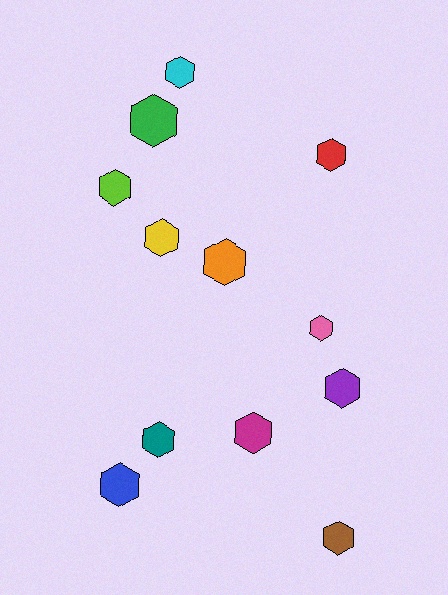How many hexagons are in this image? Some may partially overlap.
There are 12 hexagons.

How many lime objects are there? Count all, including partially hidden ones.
There is 1 lime object.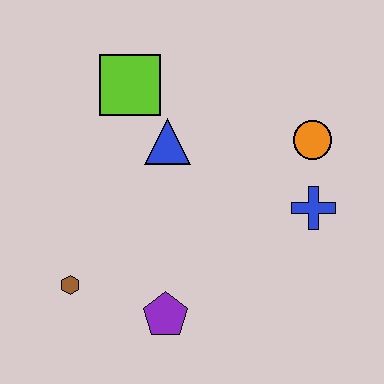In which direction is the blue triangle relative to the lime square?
The blue triangle is below the lime square.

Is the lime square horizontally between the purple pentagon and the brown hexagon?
Yes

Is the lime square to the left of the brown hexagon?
No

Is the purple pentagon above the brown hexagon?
No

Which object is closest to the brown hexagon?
The purple pentagon is closest to the brown hexagon.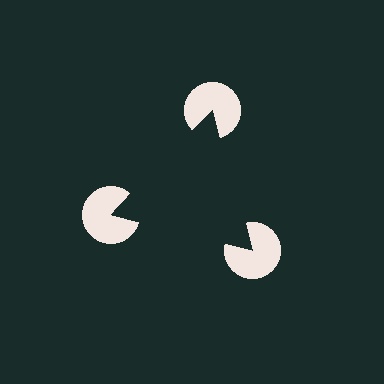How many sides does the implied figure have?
3 sides.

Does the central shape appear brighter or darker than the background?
It typically appears slightly darker than the background, even though no actual brightness change is drawn.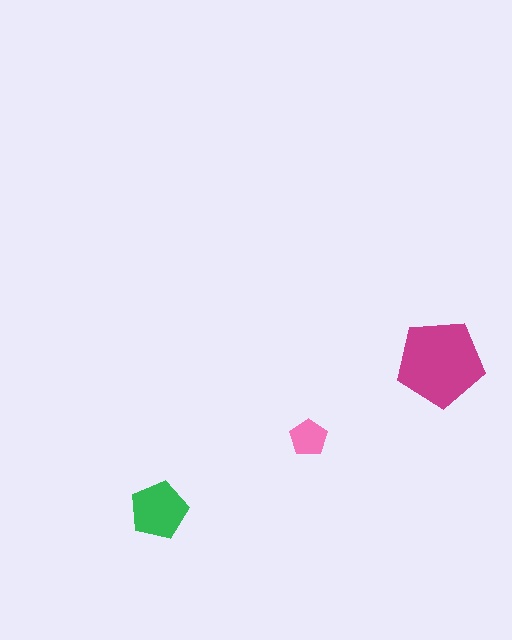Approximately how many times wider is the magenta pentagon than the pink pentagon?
About 2.5 times wider.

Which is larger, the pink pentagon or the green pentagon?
The green one.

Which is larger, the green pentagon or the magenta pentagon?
The magenta one.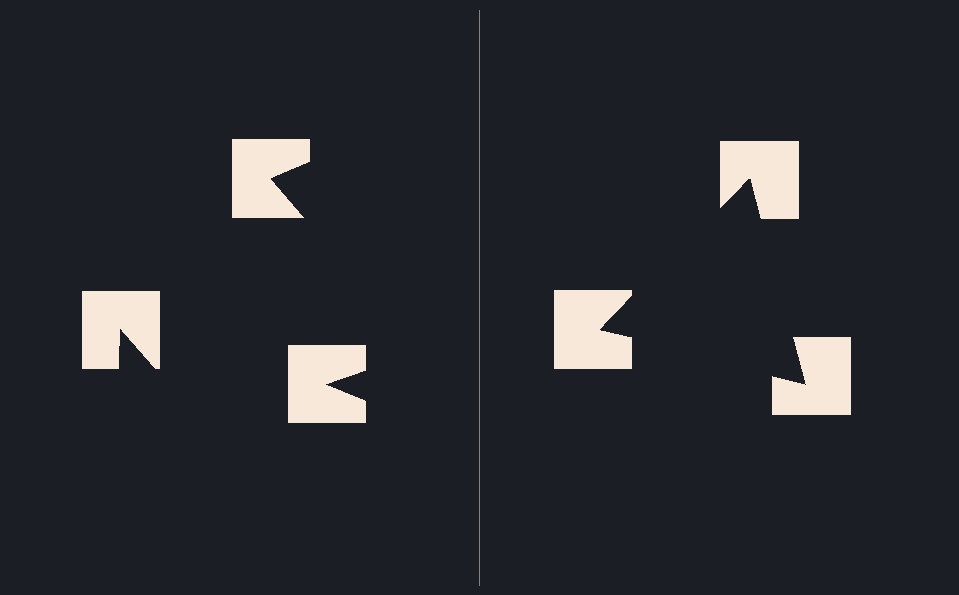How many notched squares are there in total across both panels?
6 — 3 on each side.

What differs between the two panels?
The notched squares are positioned identically on both sides; only the wedge orientations differ. On the right they align to a triangle; on the left they are misaligned.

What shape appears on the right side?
An illusory triangle.